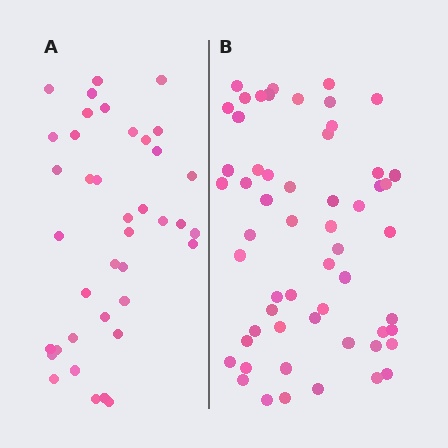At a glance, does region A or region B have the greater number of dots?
Region B (the right region) has more dots.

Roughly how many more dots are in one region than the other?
Region B has approximately 20 more dots than region A.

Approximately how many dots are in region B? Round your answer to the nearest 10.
About 60 dots. (The exact count is 57, which rounds to 60.)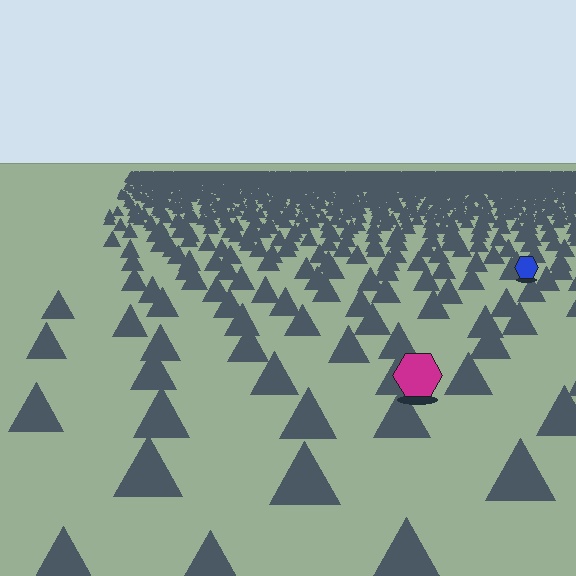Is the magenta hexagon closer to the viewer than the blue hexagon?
Yes. The magenta hexagon is closer — you can tell from the texture gradient: the ground texture is coarser near it.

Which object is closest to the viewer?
The magenta hexagon is closest. The texture marks near it are larger and more spread out.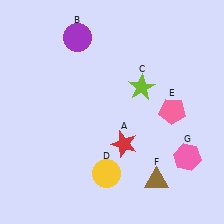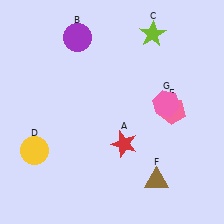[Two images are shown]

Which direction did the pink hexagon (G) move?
The pink hexagon (G) moved up.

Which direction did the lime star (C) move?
The lime star (C) moved up.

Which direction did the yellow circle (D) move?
The yellow circle (D) moved left.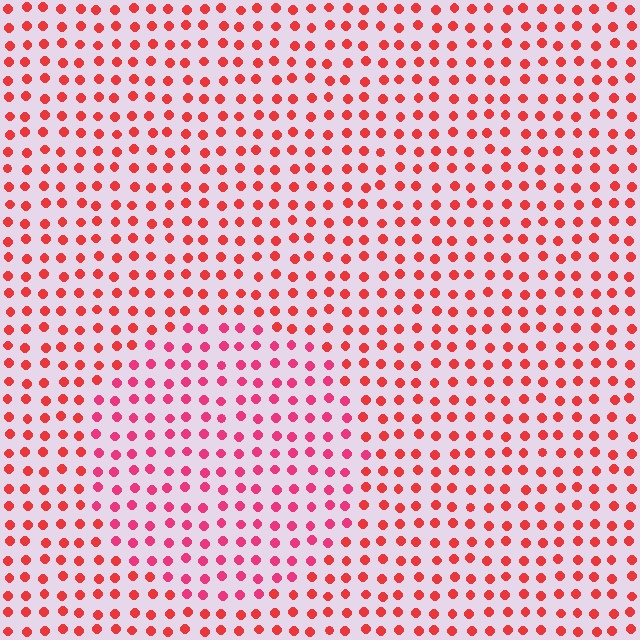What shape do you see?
I see a circle.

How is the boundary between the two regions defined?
The boundary is defined purely by a slight shift in hue (about 23 degrees). Spacing, size, and orientation are identical on both sides.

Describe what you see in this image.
The image is filled with small red elements in a uniform arrangement. A circle-shaped region is visible where the elements are tinted to a slightly different hue, forming a subtle color boundary.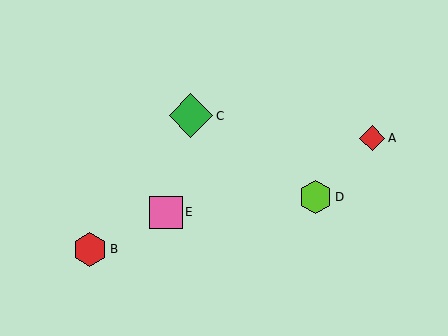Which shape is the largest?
The green diamond (labeled C) is the largest.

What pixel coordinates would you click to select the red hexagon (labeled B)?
Click at (90, 249) to select the red hexagon B.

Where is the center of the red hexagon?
The center of the red hexagon is at (90, 249).